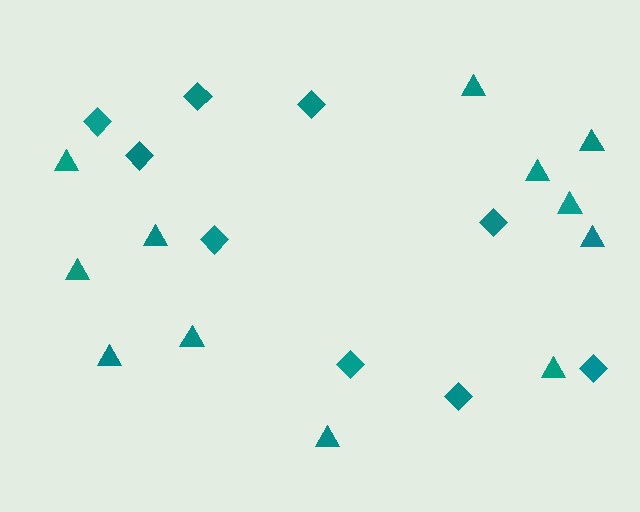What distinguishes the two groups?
There are 2 groups: one group of diamonds (9) and one group of triangles (12).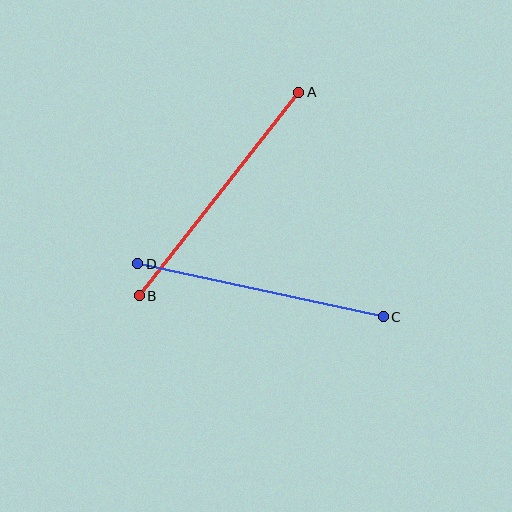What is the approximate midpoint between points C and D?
The midpoint is at approximately (260, 290) pixels.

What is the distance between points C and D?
The distance is approximately 251 pixels.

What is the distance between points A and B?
The distance is approximately 259 pixels.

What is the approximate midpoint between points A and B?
The midpoint is at approximately (219, 194) pixels.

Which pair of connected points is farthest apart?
Points A and B are farthest apart.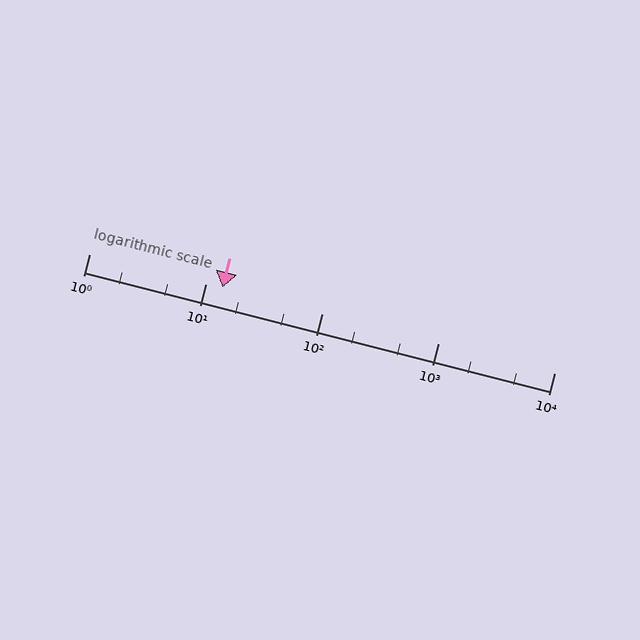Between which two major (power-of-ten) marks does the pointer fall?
The pointer is between 10 and 100.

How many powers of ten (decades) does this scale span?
The scale spans 4 decades, from 1 to 10000.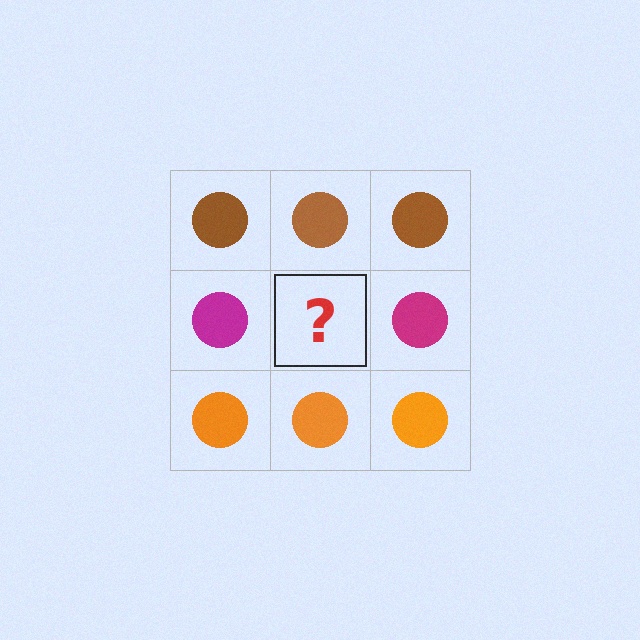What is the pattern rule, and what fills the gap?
The rule is that each row has a consistent color. The gap should be filled with a magenta circle.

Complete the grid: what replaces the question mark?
The question mark should be replaced with a magenta circle.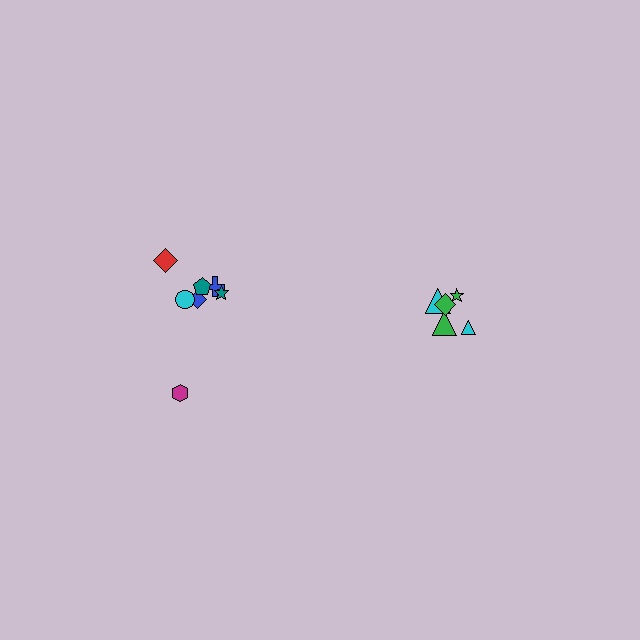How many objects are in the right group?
There are 5 objects.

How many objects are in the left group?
There are 7 objects.